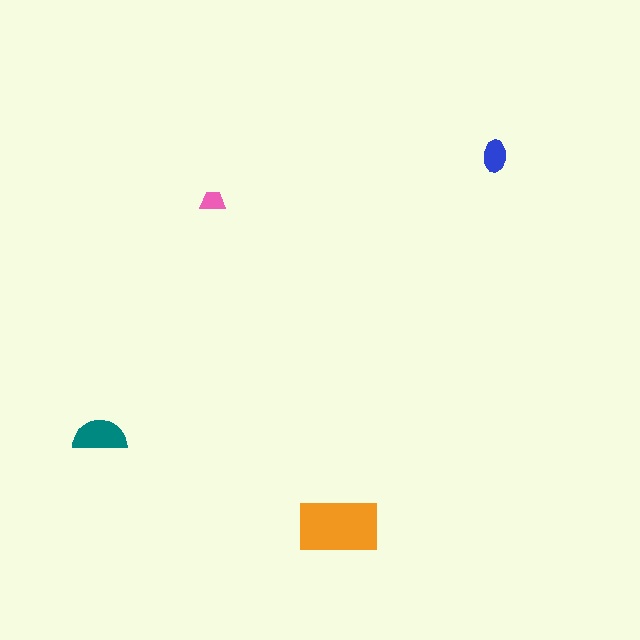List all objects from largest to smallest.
The orange rectangle, the teal semicircle, the blue ellipse, the pink trapezoid.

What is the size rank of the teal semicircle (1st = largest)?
2nd.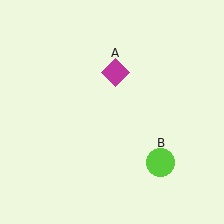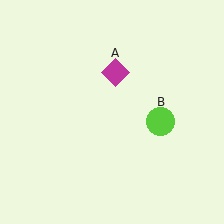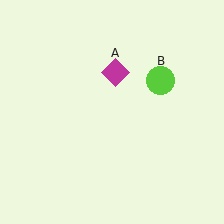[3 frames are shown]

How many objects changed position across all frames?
1 object changed position: lime circle (object B).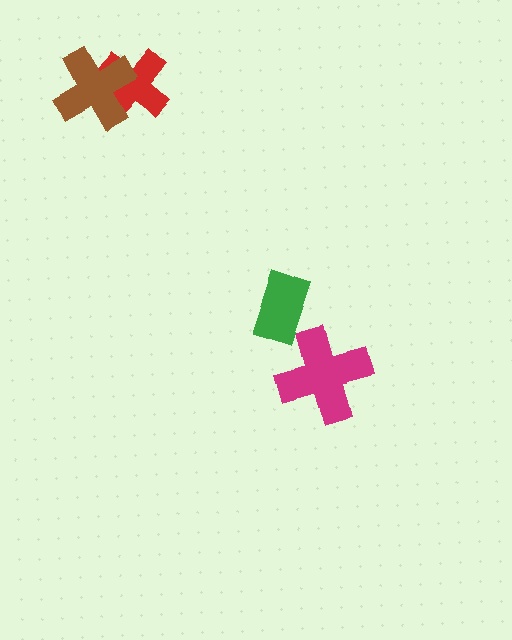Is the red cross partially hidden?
Yes, it is partially covered by another shape.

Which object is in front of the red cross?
The brown cross is in front of the red cross.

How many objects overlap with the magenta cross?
0 objects overlap with the magenta cross.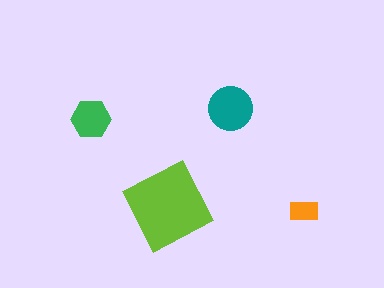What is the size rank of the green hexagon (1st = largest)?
3rd.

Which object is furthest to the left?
The green hexagon is leftmost.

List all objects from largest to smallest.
The lime square, the teal circle, the green hexagon, the orange rectangle.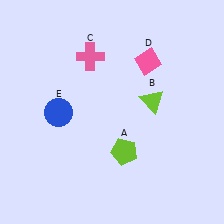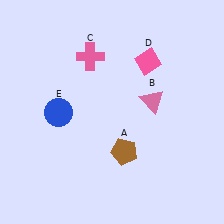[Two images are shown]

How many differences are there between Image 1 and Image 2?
There are 2 differences between the two images.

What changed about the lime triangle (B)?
In Image 1, B is lime. In Image 2, it changed to pink.